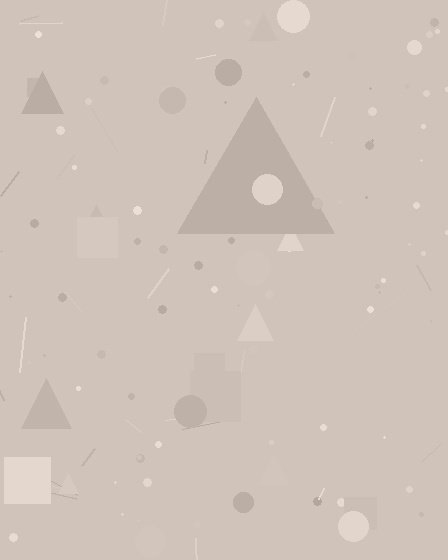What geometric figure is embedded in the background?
A triangle is embedded in the background.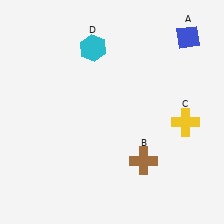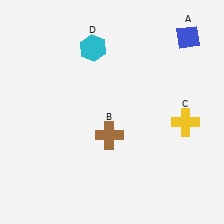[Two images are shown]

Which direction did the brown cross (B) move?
The brown cross (B) moved left.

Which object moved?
The brown cross (B) moved left.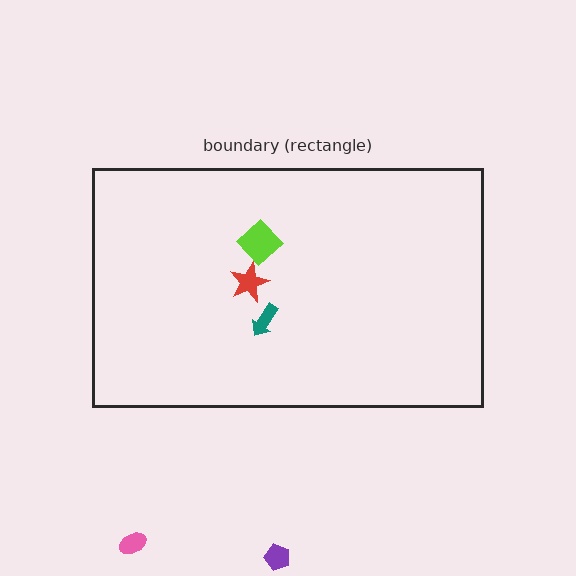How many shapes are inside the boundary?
3 inside, 2 outside.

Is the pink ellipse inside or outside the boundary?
Outside.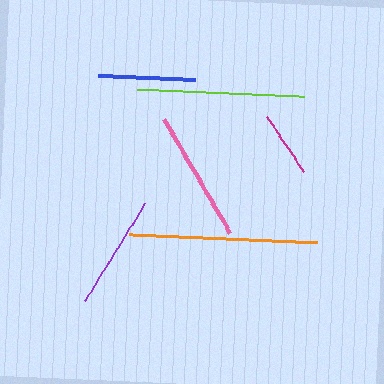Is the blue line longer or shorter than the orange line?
The orange line is longer than the blue line.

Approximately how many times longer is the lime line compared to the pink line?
The lime line is approximately 1.3 times the length of the pink line.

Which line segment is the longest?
The orange line is the longest at approximately 188 pixels.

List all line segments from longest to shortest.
From longest to shortest: orange, lime, pink, purple, blue, magenta.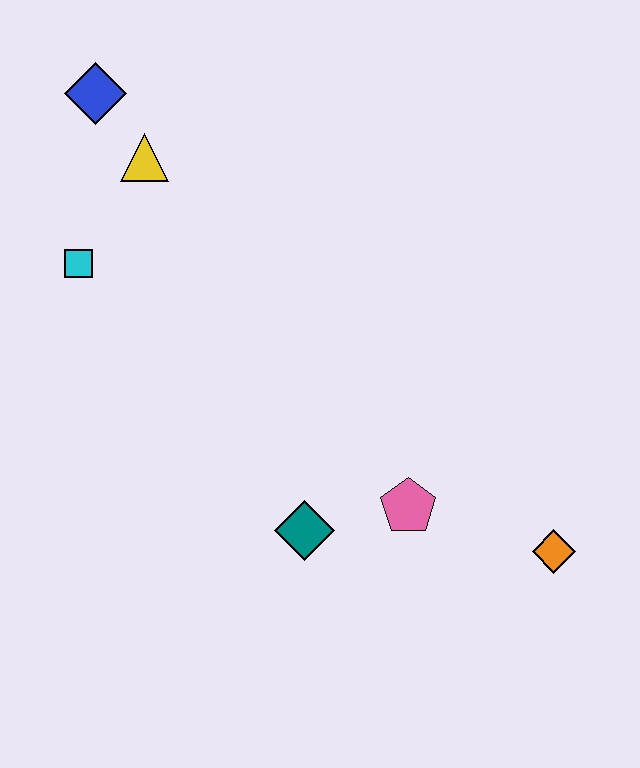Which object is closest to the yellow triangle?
The blue diamond is closest to the yellow triangle.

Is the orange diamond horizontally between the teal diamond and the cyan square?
No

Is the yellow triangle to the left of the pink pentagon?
Yes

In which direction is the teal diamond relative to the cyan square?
The teal diamond is below the cyan square.